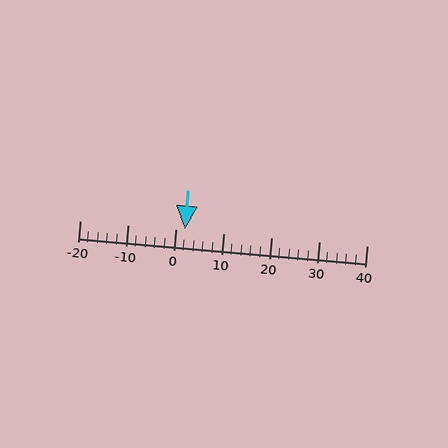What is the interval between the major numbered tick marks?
The major tick marks are spaced 10 units apart.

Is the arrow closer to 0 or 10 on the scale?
The arrow is closer to 0.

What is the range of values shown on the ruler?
The ruler shows values from -20 to 40.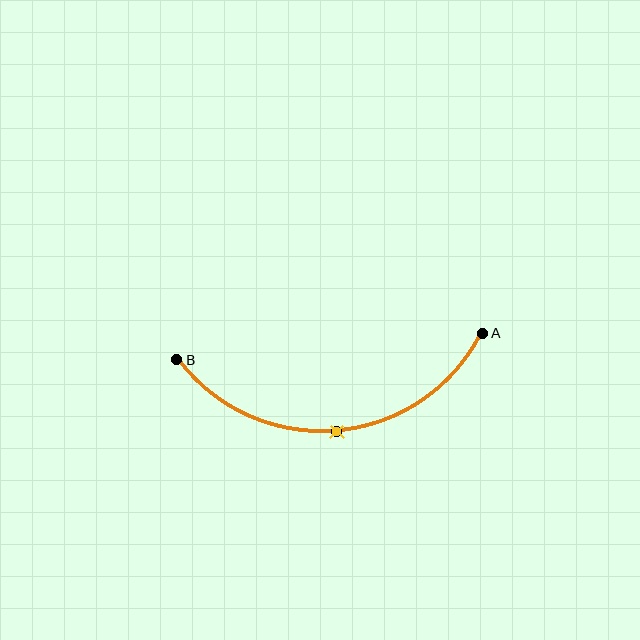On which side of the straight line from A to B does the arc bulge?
The arc bulges below the straight line connecting A and B.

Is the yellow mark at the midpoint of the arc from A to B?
Yes. The yellow mark lies on the arc at equal arc-length from both A and B — it is the arc midpoint.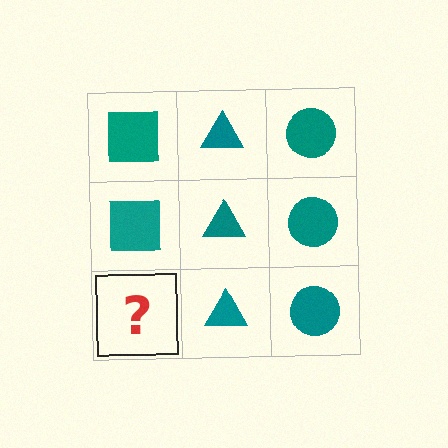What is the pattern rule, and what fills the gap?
The rule is that each column has a consistent shape. The gap should be filled with a teal square.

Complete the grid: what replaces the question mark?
The question mark should be replaced with a teal square.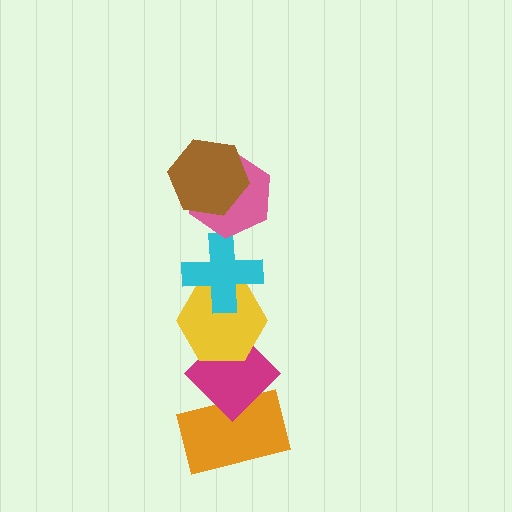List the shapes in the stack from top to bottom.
From top to bottom: the brown hexagon, the pink hexagon, the cyan cross, the yellow hexagon, the magenta diamond, the orange rectangle.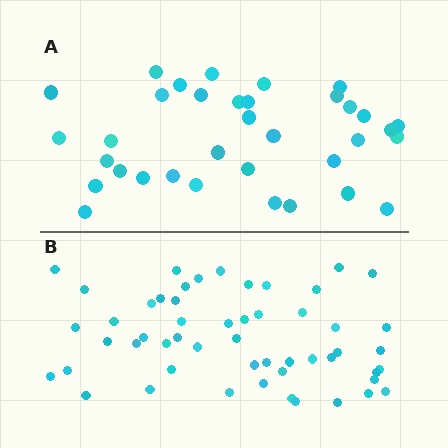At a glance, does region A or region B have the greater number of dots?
Region B (the bottom region) has more dots.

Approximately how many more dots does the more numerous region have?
Region B has approximately 20 more dots than region A.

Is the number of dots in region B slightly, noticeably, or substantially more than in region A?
Region B has substantially more. The ratio is roughly 1.5 to 1.